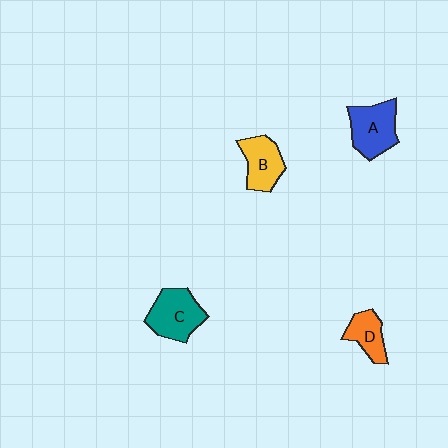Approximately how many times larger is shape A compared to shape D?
Approximately 1.5 times.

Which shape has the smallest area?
Shape D (orange).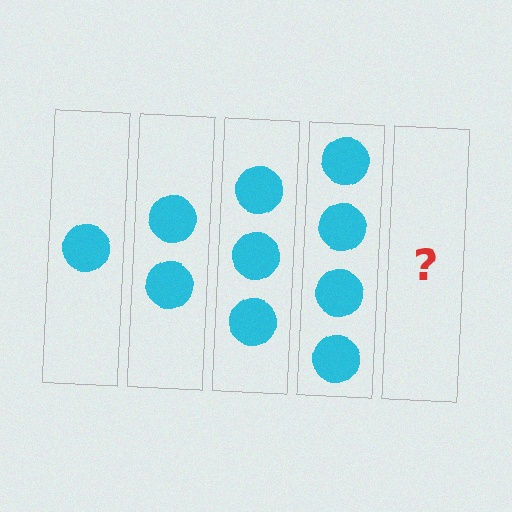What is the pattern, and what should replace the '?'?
The pattern is that each step adds one more circle. The '?' should be 5 circles.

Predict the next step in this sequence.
The next step is 5 circles.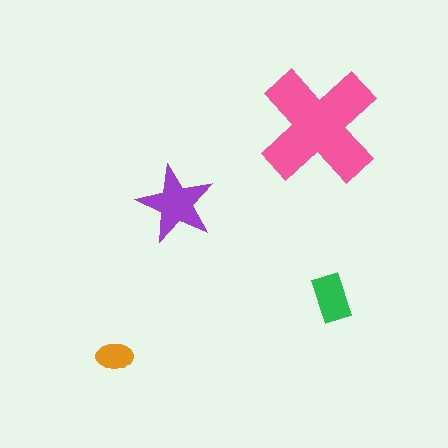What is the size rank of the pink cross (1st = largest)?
1st.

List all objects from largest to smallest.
The pink cross, the purple star, the green rectangle, the orange ellipse.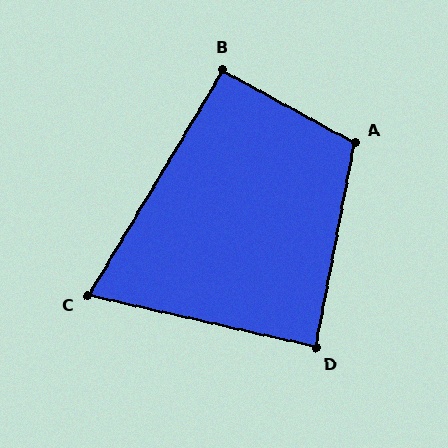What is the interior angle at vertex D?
Approximately 88 degrees (approximately right).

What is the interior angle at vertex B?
Approximately 92 degrees (approximately right).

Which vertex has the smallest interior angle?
C, at approximately 72 degrees.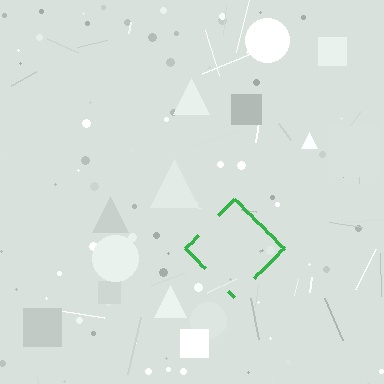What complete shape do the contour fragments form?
The contour fragments form a diamond.